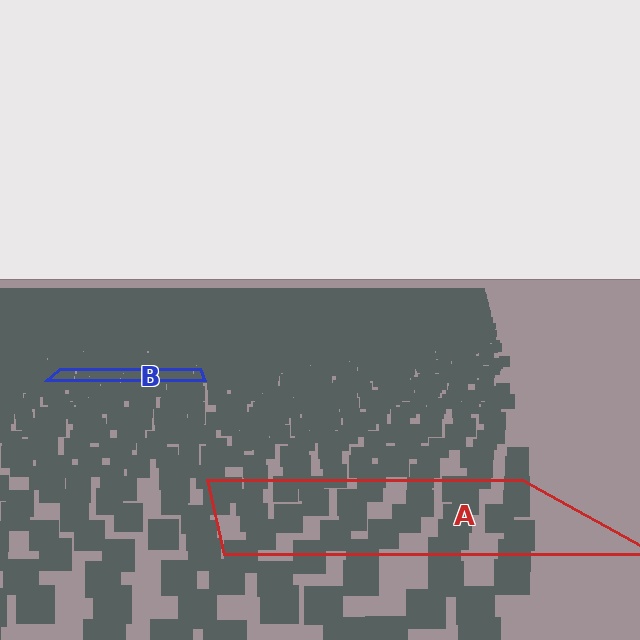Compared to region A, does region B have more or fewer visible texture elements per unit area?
Region B has more texture elements per unit area — they are packed more densely because it is farther away.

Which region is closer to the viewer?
Region A is closer. The texture elements there are larger and more spread out.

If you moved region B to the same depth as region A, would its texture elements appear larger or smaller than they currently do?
They would appear larger. At a closer depth, the same texture elements are projected at a bigger on-screen size.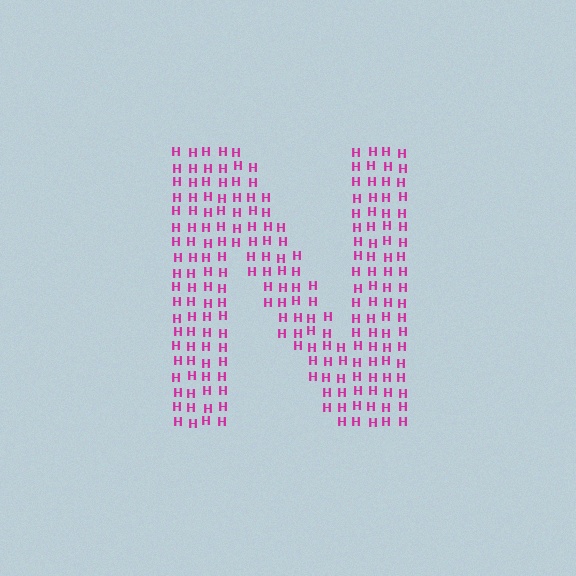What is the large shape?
The large shape is the letter N.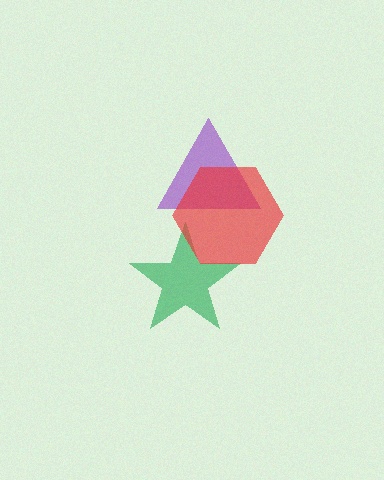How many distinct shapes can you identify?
There are 3 distinct shapes: a purple triangle, a green star, a red hexagon.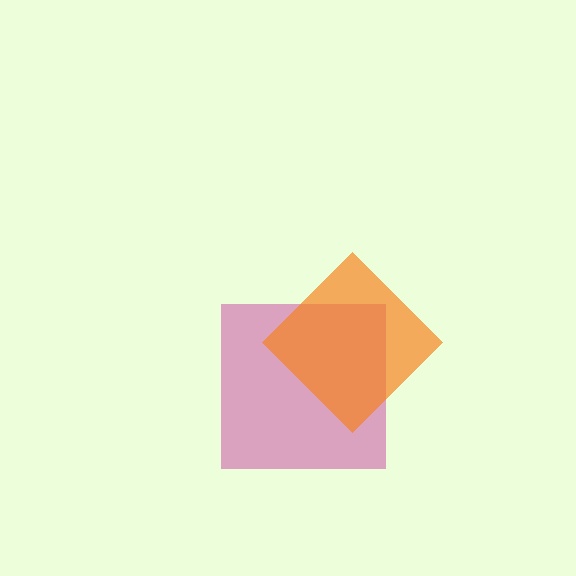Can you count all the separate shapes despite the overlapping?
Yes, there are 2 separate shapes.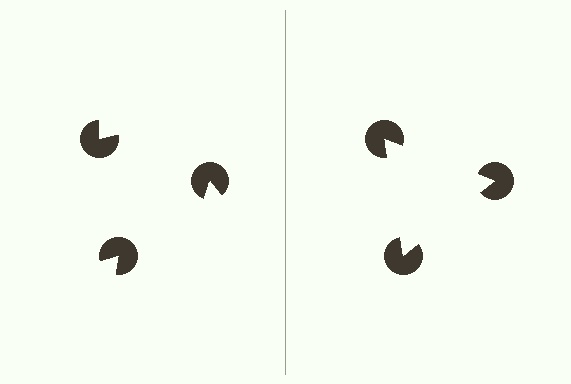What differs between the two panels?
The pac-man discs are positioned identically on both sides; only the wedge orientations differ. On the right they align to a triangle; on the left they are misaligned.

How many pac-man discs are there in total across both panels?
6 — 3 on each side.